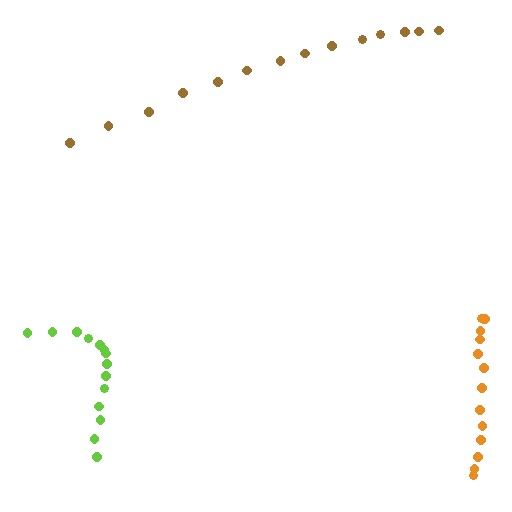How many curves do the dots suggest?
There are 3 distinct paths.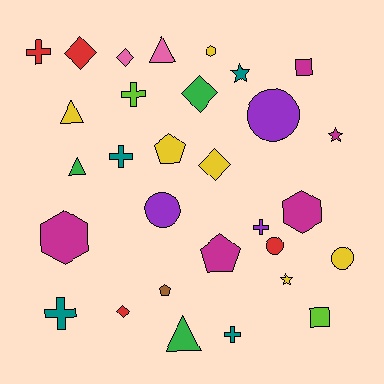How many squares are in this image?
There are 2 squares.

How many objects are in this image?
There are 30 objects.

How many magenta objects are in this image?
There are 5 magenta objects.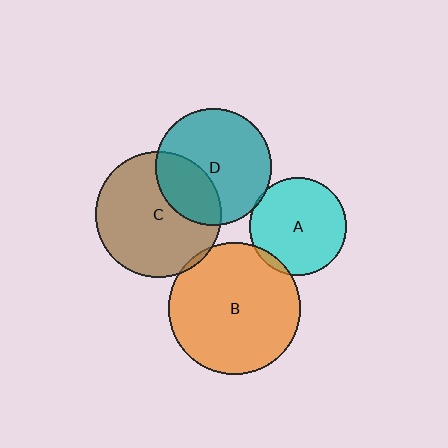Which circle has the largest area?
Circle B (orange).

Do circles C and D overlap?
Yes.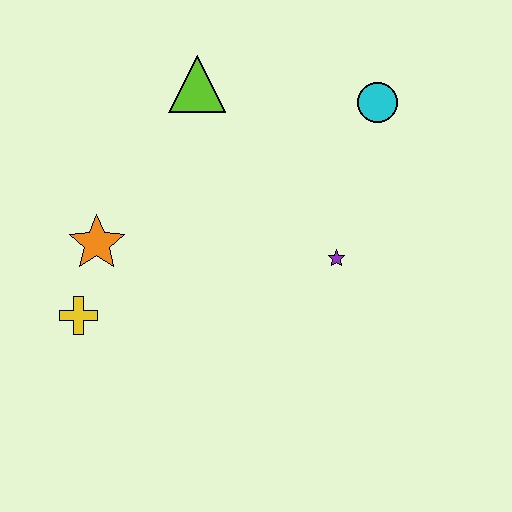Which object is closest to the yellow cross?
The orange star is closest to the yellow cross.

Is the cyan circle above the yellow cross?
Yes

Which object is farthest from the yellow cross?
The cyan circle is farthest from the yellow cross.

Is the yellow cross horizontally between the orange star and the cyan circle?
No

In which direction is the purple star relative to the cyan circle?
The purple star is below the cyan circle.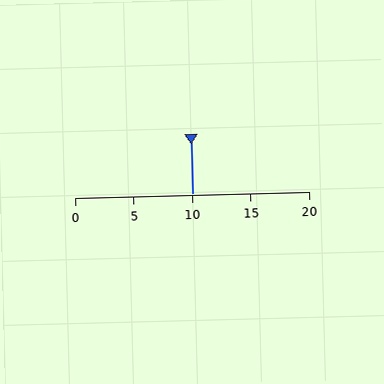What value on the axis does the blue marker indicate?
The marker indicates approximately 10.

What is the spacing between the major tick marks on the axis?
The major ticks are spaced 5 apart.